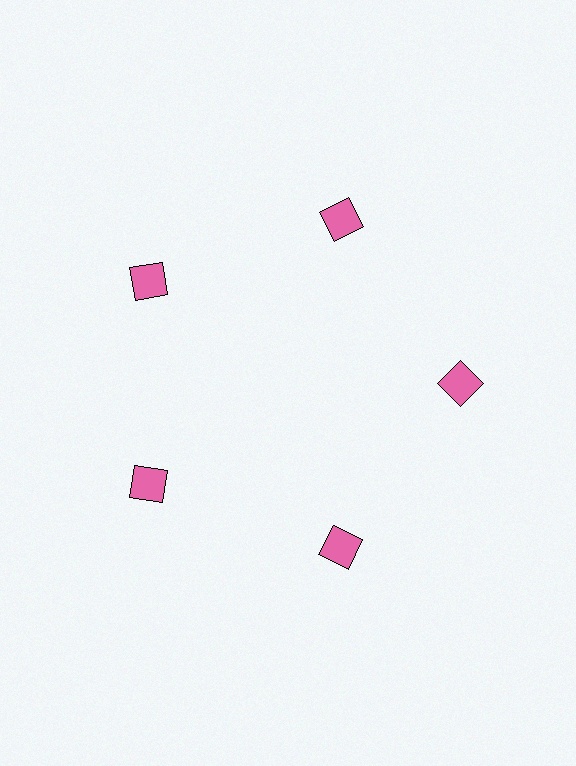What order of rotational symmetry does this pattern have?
This pattern has 5-fold rotational symmetry.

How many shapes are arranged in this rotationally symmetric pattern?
There are 5 shapes, arranged in 5 groups of 1.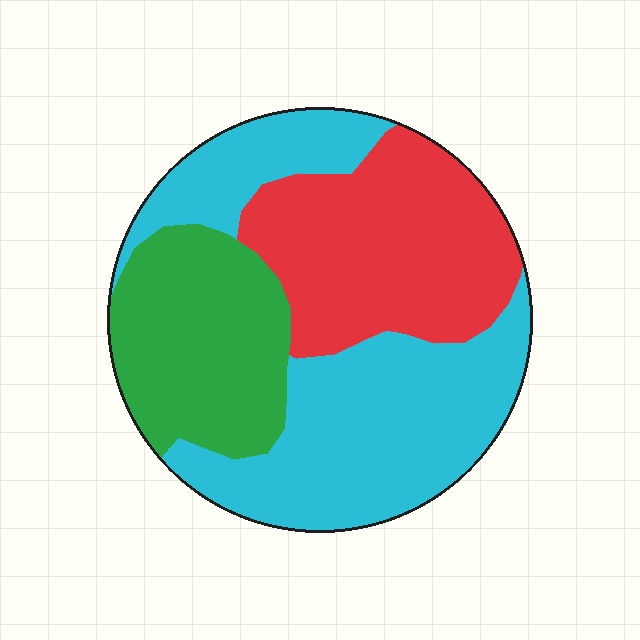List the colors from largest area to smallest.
From largest to smallest: cyan, red, green.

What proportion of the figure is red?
Red covers roughly 30% of the figure.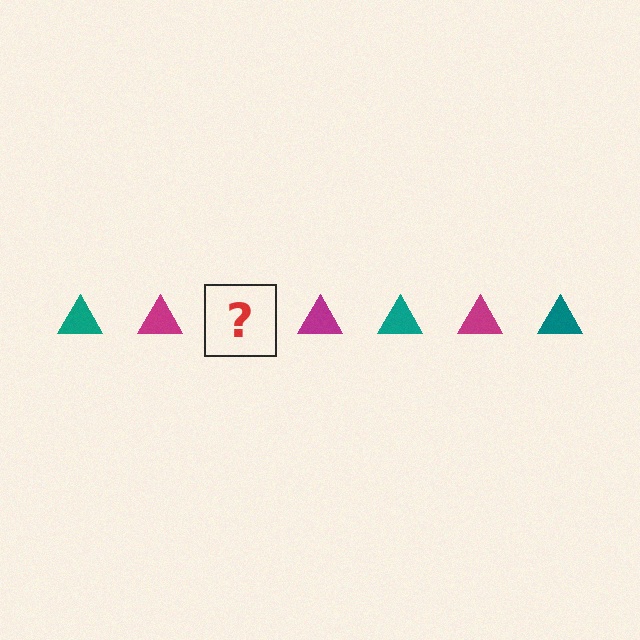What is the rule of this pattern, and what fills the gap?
The rule is that the pattern cycles through teal, magenta triangles. The gap should be filled with a teal triangle.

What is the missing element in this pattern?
The missing element is a teal triangle.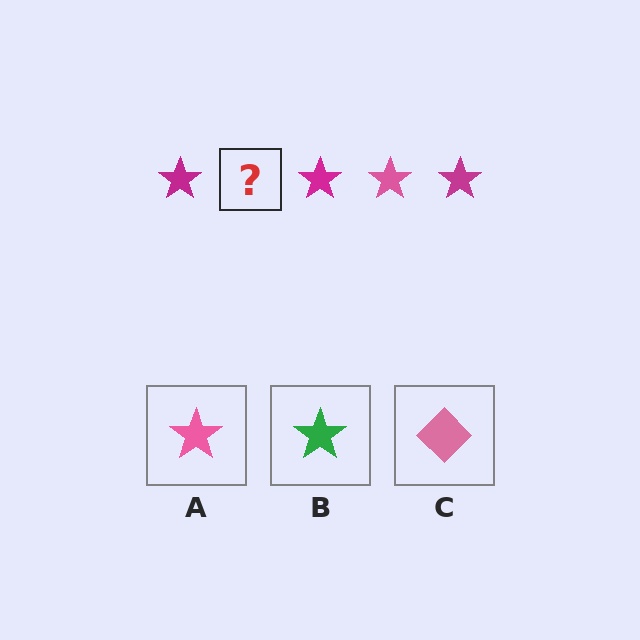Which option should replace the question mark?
Option A.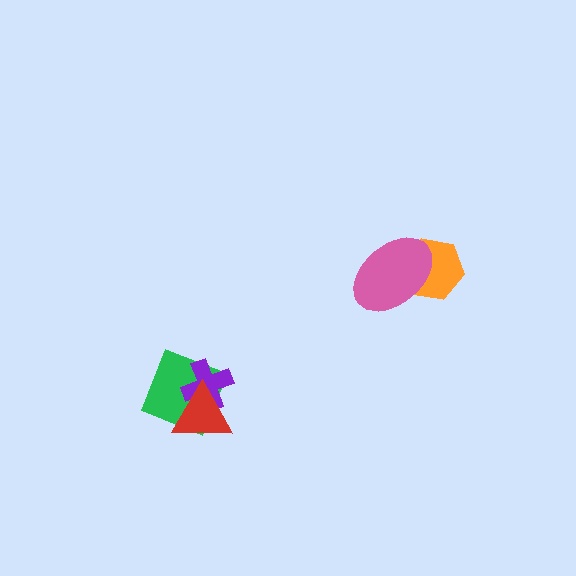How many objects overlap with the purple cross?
2 objects overlap with the purple cross.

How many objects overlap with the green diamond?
2 objects overlap with the green diamond.